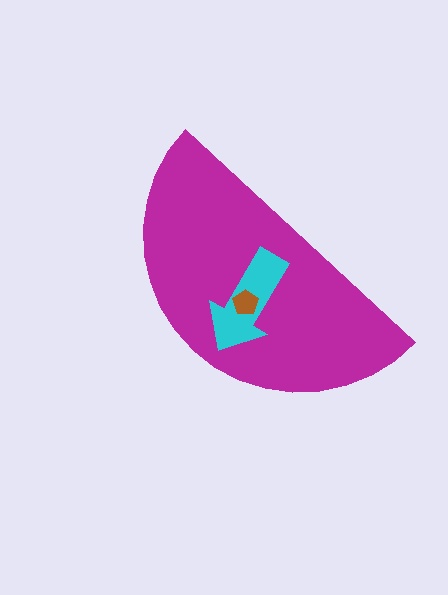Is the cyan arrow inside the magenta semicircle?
Yes.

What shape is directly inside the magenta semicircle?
The cyan arrow.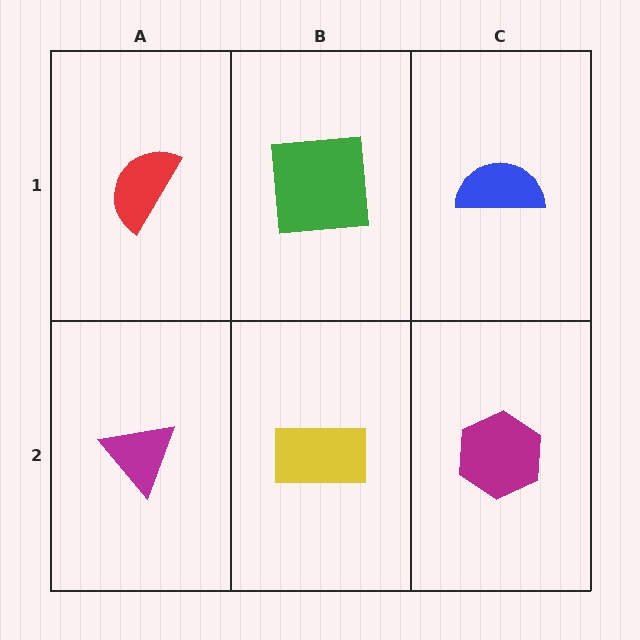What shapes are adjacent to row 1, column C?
A magenta hexagon (row 2, column C), a green square (row 1, column B).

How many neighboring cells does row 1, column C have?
2.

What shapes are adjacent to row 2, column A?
A red semicircle (row 1, column A), a yellow rectangle (row 2, column B).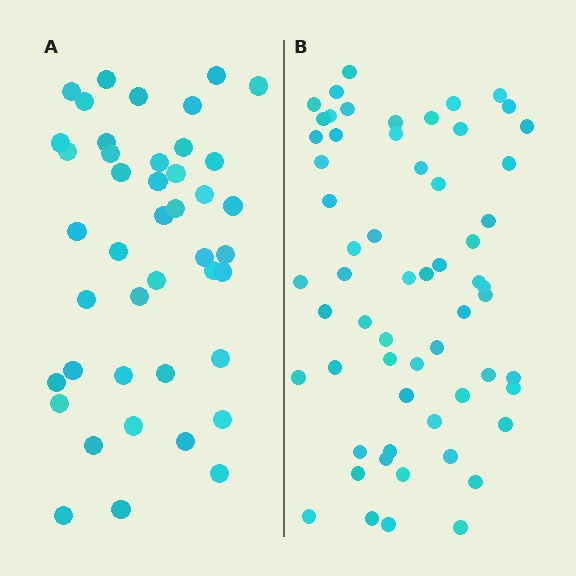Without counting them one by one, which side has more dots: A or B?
Region B (the right region) has more dots.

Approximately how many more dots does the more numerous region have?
Region B has approximately 15 more dots than region A.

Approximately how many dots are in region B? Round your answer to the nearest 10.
About 60 dots.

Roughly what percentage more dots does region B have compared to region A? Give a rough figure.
About 40% more.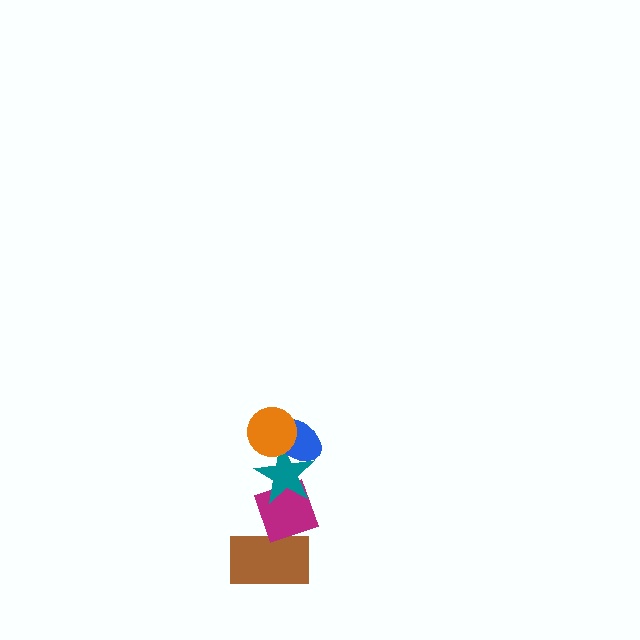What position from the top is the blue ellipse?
The blue ellipse is 2nd from the top.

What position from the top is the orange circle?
The orange circle is 1st from the top.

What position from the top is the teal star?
The teal star is 3rd from the top.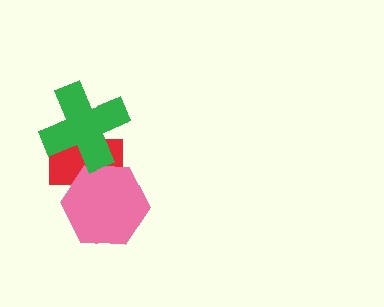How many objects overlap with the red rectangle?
2 objects overlap with the red rectangle.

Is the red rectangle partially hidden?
Yes, it is partially covered by another shape.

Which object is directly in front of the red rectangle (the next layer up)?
The pink hexagon is directly in front of the red rectangle.